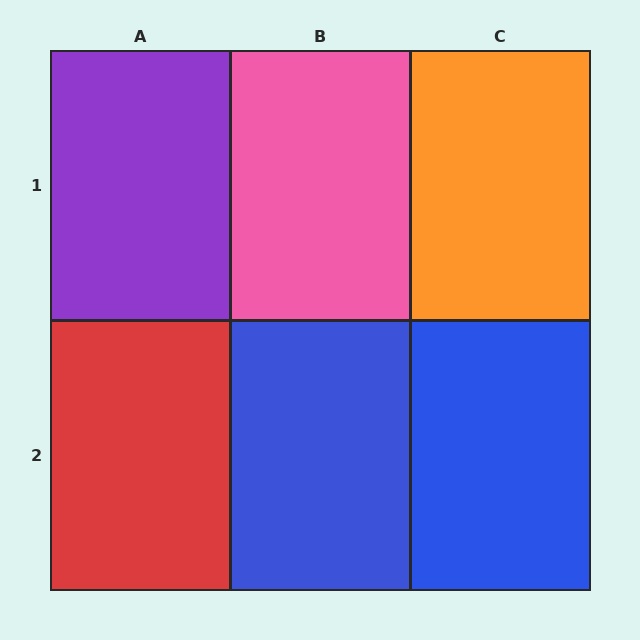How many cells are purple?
1 cell is purple.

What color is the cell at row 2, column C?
Blue.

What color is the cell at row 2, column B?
Blue.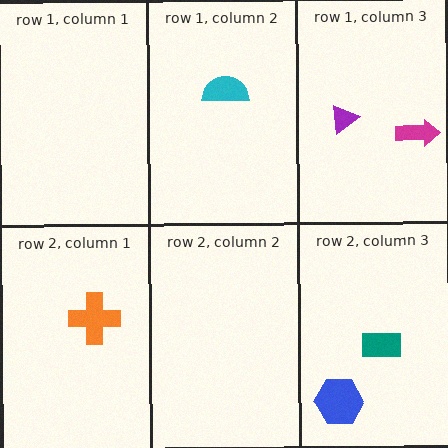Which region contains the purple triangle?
The row 1, column 3 region.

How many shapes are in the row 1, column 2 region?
1.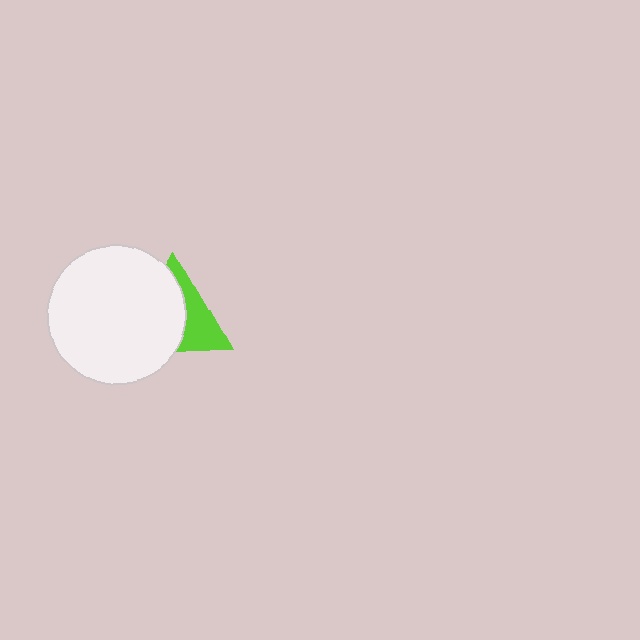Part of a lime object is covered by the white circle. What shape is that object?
It is a triangle.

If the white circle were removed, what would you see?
You would see the complete lime triangle.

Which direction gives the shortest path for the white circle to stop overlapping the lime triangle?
Moving left gives the shortest separation.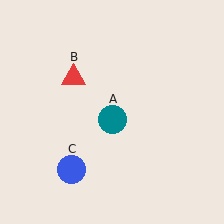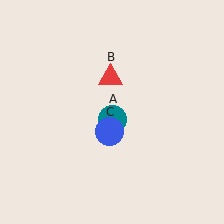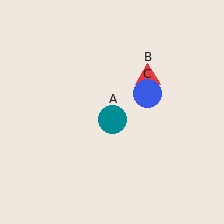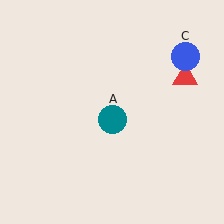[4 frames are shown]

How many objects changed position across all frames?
2 objects changed position: red triangle (object B), blue circle (object C).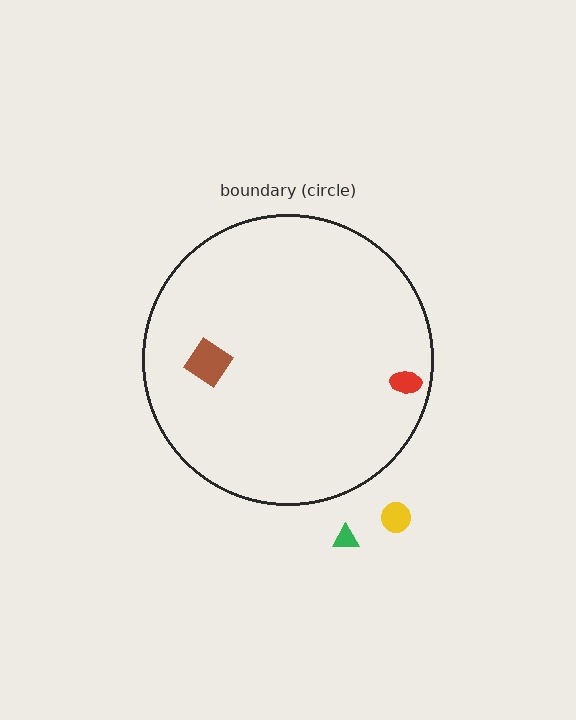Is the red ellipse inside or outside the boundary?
Inside.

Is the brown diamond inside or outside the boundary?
Inside.